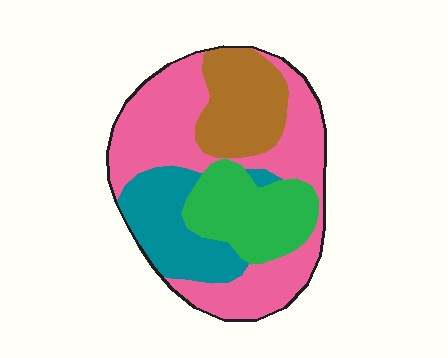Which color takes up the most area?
Pink, at roughly 45%.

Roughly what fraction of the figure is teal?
Teal covers 18% of the figure.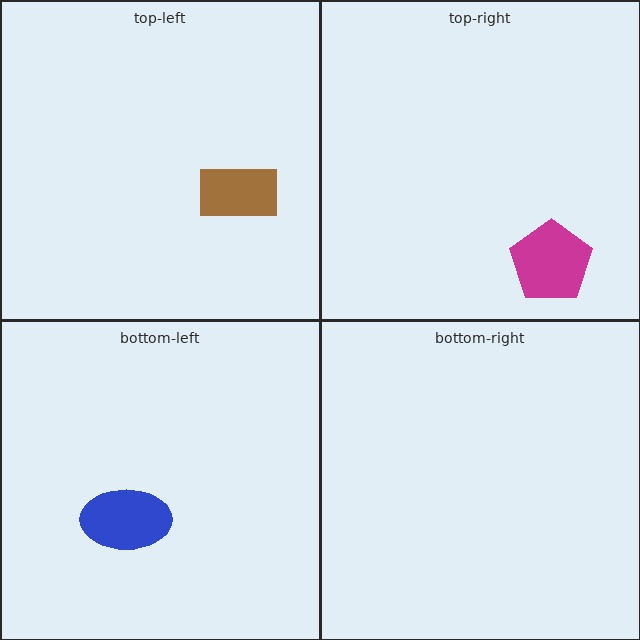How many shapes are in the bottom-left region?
1.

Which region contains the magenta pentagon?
The top-right region.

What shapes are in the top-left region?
The brown rectangle.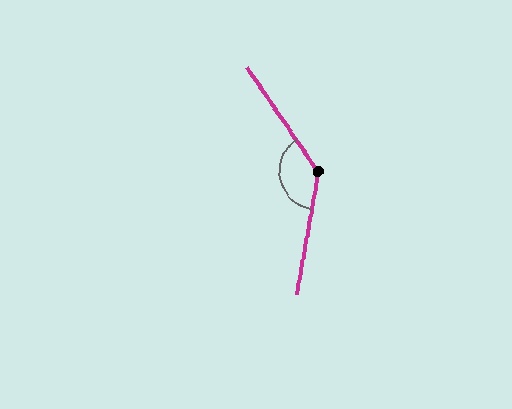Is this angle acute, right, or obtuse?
It is obtuse.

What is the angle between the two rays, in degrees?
Approximately 136 degrees.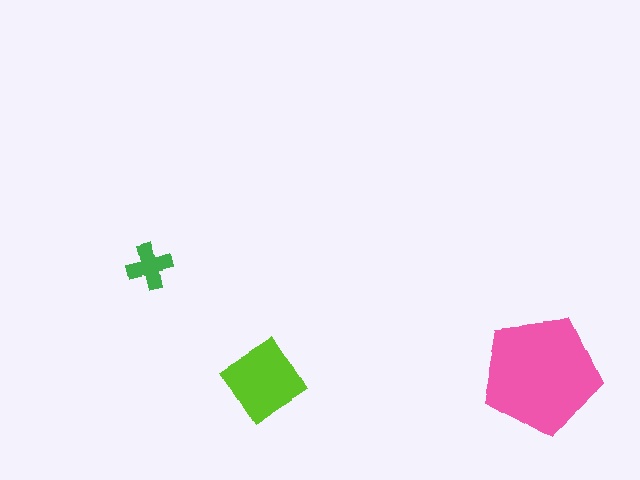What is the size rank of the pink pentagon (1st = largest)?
1st.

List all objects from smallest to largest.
The green cross, the lime diamond, the pink pentagon.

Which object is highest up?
The green cross is topmost.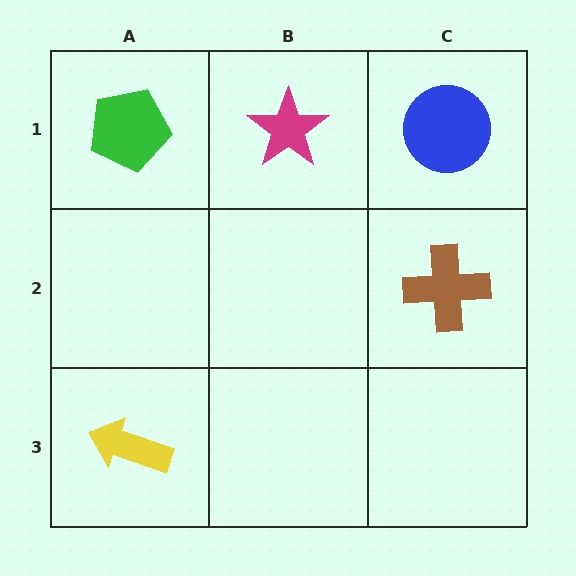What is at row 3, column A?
A yellow arrow.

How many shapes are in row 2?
1 shape.